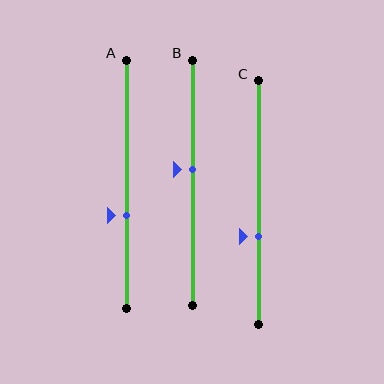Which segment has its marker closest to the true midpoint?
Segment B has its marker closest to the true midpoint.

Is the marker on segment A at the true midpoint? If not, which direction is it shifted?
No, the marker on segment A is shifted downward by about 13% of the segment length.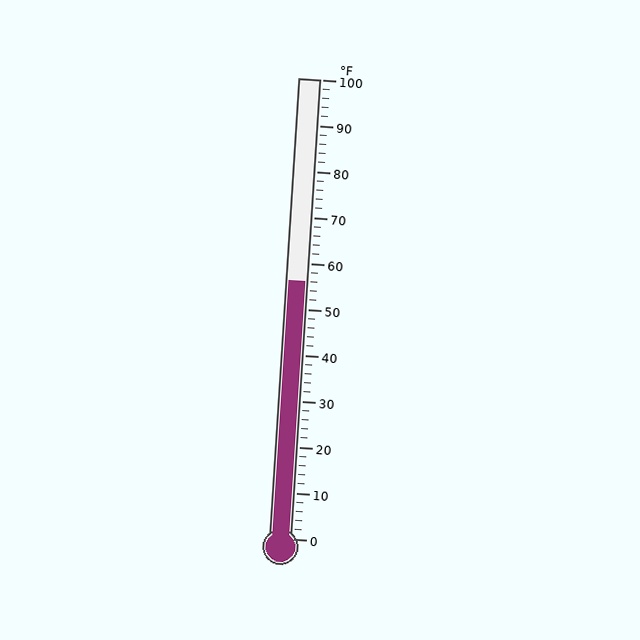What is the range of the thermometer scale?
The thermometer scale ranges from 0°F to 100°F.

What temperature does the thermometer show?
The thermometer shows approximately 56°F.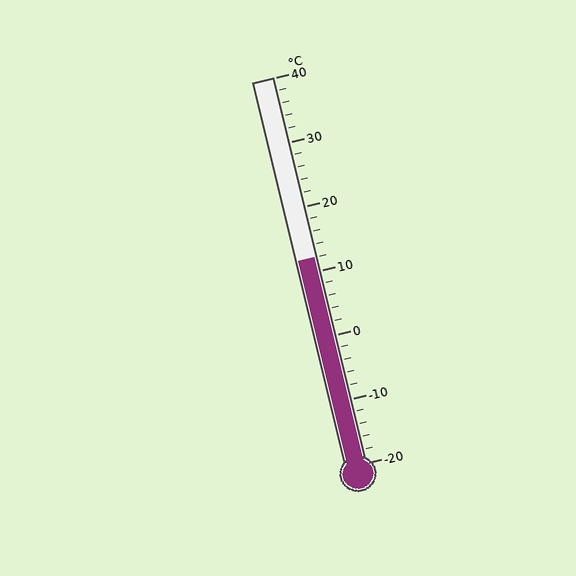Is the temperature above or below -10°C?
The temperature is above -10°C.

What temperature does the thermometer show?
The thermometer shows approximately 12°C.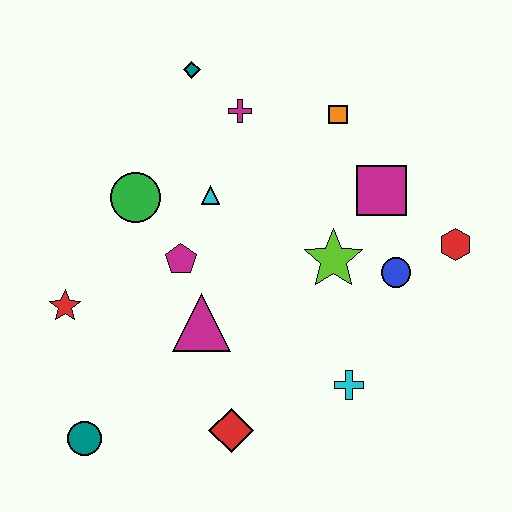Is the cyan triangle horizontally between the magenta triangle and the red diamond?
Yes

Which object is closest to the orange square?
The magenta square is closest to the orange square.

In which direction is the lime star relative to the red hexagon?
The lime star is to the left of the red hexagon.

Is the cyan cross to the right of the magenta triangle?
Yes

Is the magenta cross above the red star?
Yes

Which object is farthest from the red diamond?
The teal diamond is farthest from the red diamond.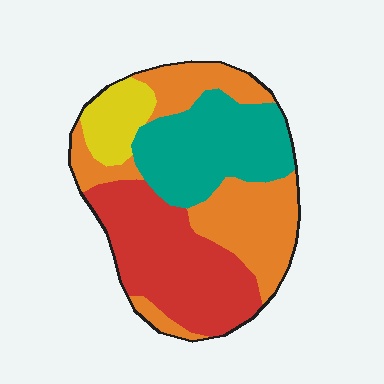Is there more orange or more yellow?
Orange.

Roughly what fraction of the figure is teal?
Teal takes up between a quarter and a half of the figure.